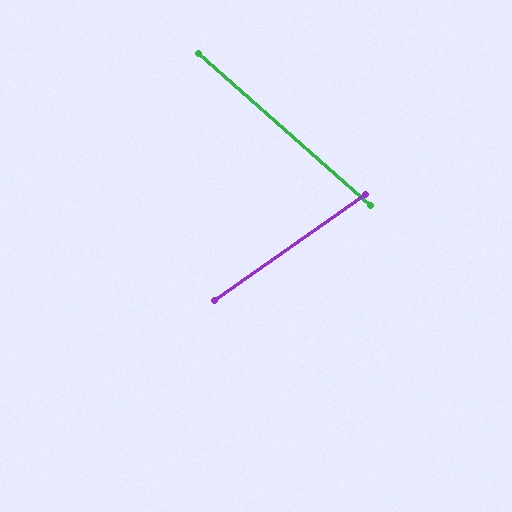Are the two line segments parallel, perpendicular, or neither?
Neither parallel nor perpendicular — they differ by about 77°.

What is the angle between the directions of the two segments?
Approximately 77 degrees.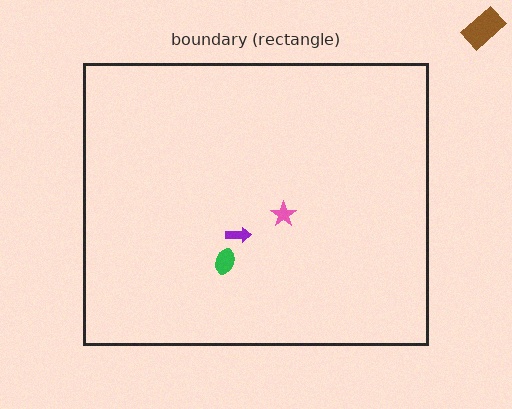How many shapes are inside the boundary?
3 inside, 1 outside.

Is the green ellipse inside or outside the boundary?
Inside.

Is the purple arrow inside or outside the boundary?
Inside.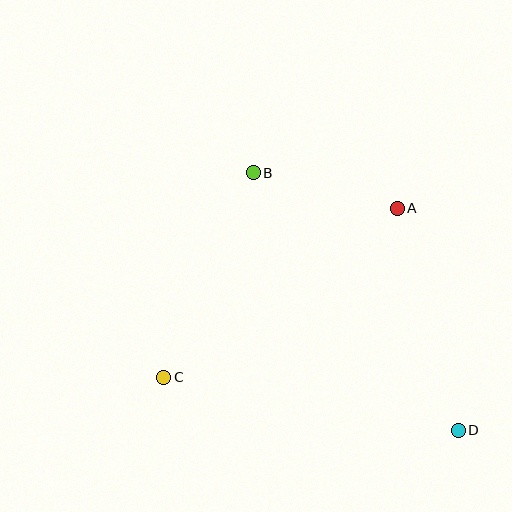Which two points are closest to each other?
Points A and B are closest to each other.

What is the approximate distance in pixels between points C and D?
The distance between C and D is approximately 299 pixels.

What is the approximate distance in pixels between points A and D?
The distance between A and D is approximately 230 pixels.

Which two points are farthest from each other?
Points B and D are farthest from each other.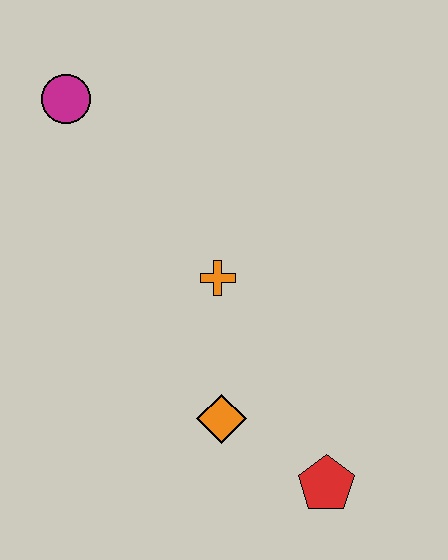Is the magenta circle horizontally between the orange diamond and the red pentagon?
No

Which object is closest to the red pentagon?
The orange diamond is closest to the red pentagon.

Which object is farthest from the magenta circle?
The red pentagon is farthest from the magenta circle.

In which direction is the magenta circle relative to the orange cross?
The magenta circle is above the orange cross.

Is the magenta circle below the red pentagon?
No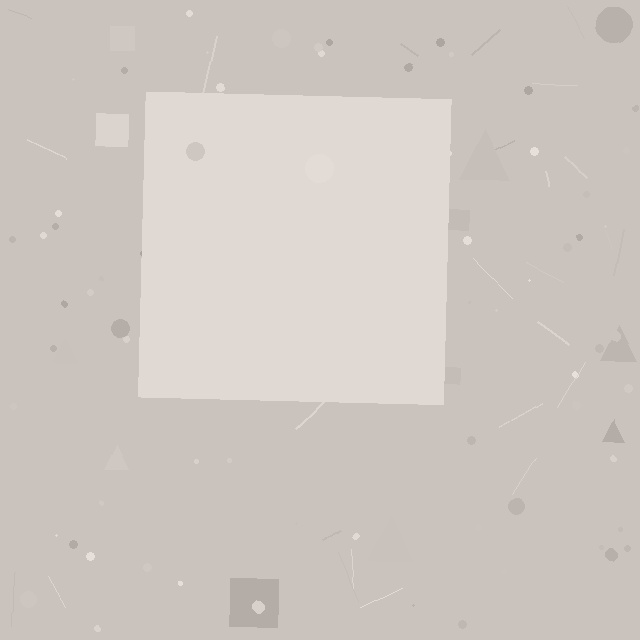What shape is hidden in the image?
A square is hidden in the image.